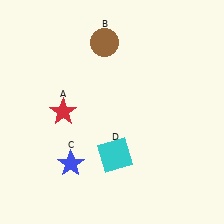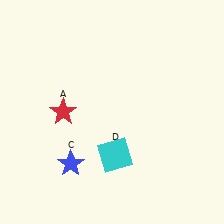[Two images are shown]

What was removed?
The brown circle (B) was removed in Image 2.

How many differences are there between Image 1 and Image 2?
There is 1 difference between the two images.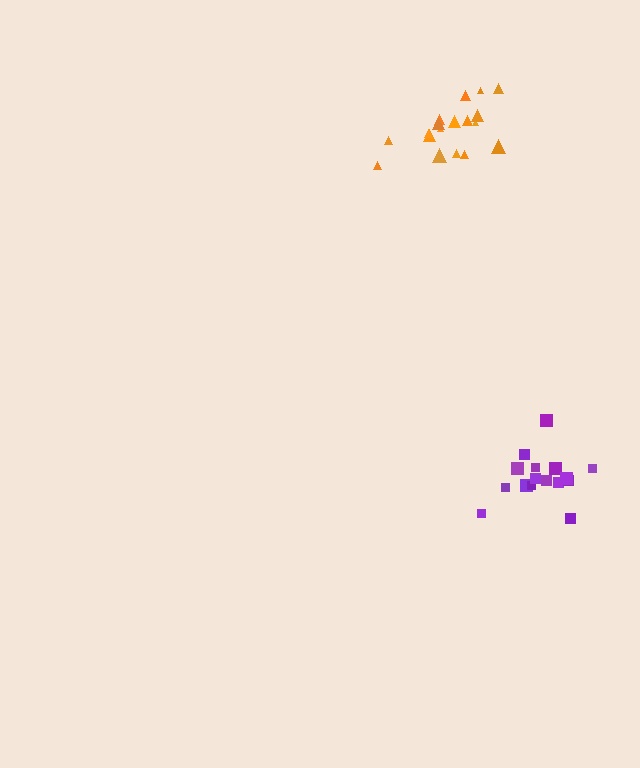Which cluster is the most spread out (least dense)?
Purple.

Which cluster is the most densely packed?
Orange.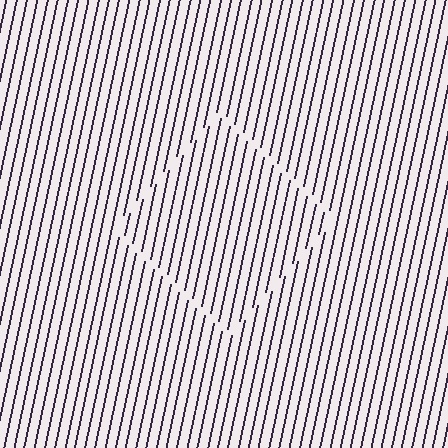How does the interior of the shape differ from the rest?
The interior of the shape contains the same grating, shifted by half a period — the contour is defined by the phase discontinuity where line-ends from the inner and outer gratings abut.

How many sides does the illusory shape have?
4 sides — the line-ends trace a square.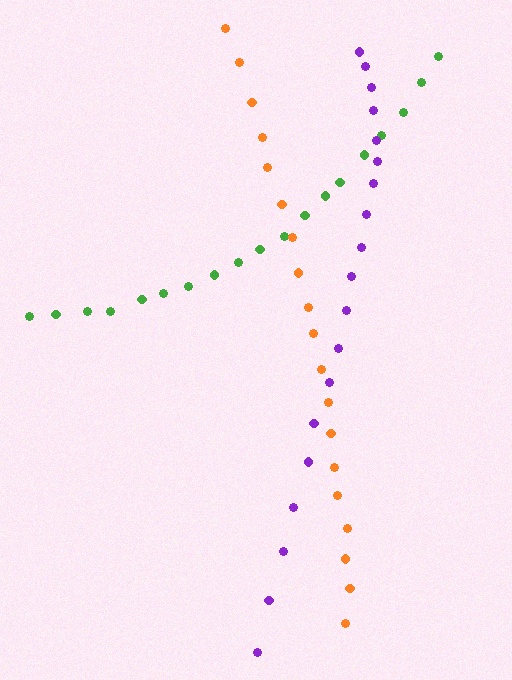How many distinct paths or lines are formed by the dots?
There are 3 distinct paths.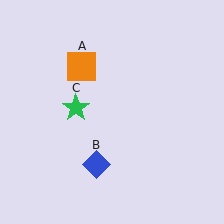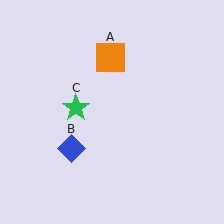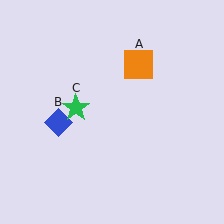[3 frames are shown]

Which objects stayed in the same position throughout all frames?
Green star (object C) remained stationary.